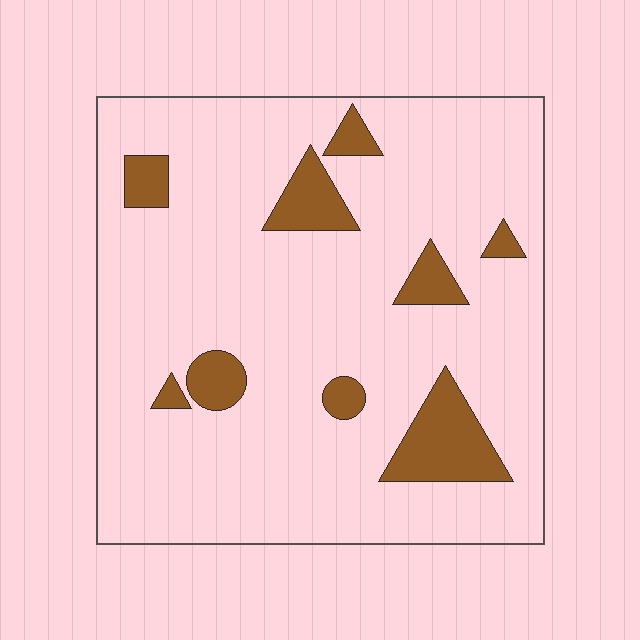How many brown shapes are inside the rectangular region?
9.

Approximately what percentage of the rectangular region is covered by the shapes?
Approximately 15%.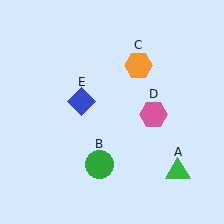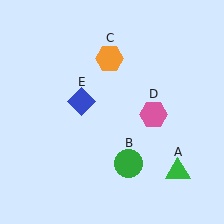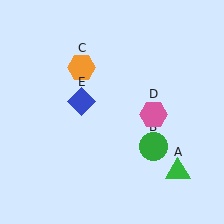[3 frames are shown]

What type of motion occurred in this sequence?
The green circle (object B), orange hexagon (object C) rotated counterclockwise around the center of the scene.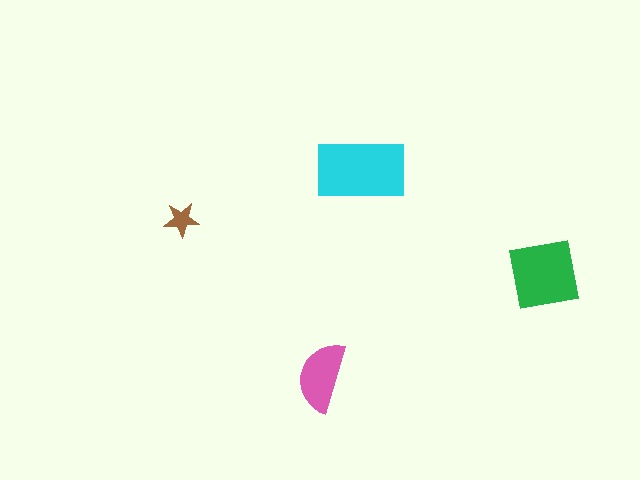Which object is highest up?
The cyan rectangle is topmost.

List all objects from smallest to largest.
The brown star, the pink semicircle, the green square, the cyan rectangle.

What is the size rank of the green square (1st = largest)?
2nd.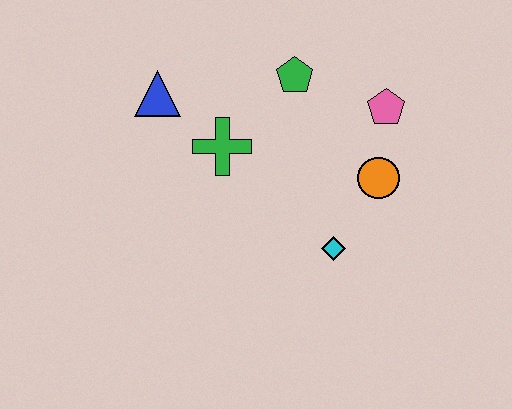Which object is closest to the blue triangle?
The green cross is closest to the blue triangle.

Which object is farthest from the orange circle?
The blue triangle is farthest from the orange circle.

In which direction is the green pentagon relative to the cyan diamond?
The green pentagon is above the cyan diamond.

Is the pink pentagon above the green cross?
Yes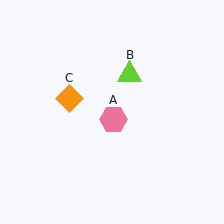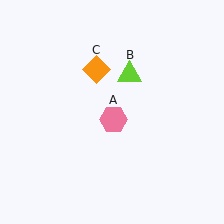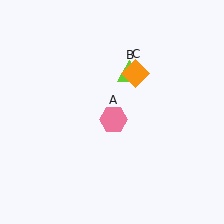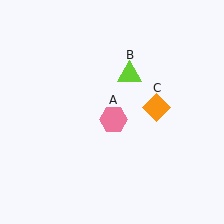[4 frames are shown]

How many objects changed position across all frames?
1 object changed position: orange diamond (object C).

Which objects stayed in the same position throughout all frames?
Pink hexagon (object A) and lime triangle (object B) remained stationary.